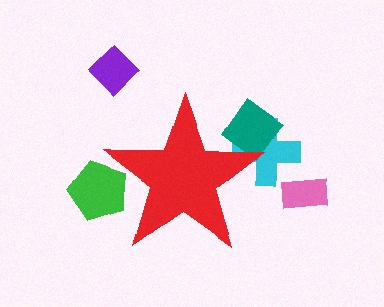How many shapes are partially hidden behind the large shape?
3 shapes are partially hidden.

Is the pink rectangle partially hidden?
No, the pink rectangle is fully visible.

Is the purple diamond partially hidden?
No, the purple diamond is fully visible.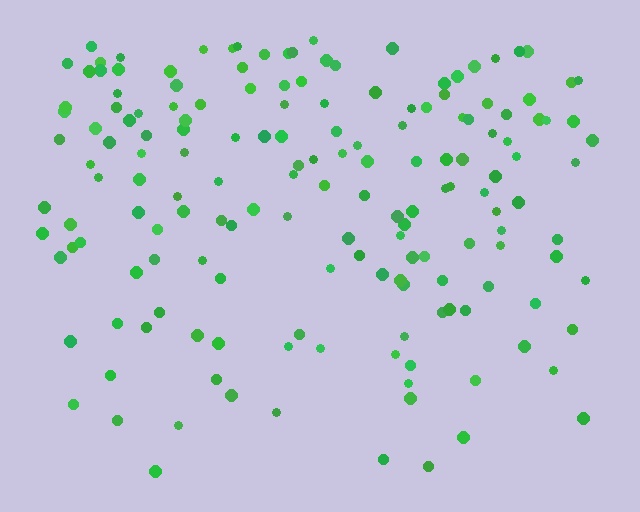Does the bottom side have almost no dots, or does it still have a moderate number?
Still a moderate number, just noticeably fewer than the top.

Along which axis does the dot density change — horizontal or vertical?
Vertical.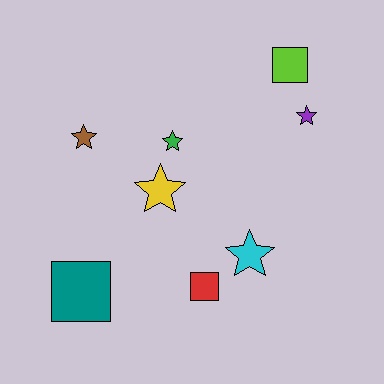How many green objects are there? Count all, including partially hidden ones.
There is 1 green object.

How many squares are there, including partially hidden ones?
There are 3 squares.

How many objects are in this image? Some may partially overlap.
There are 8 objects.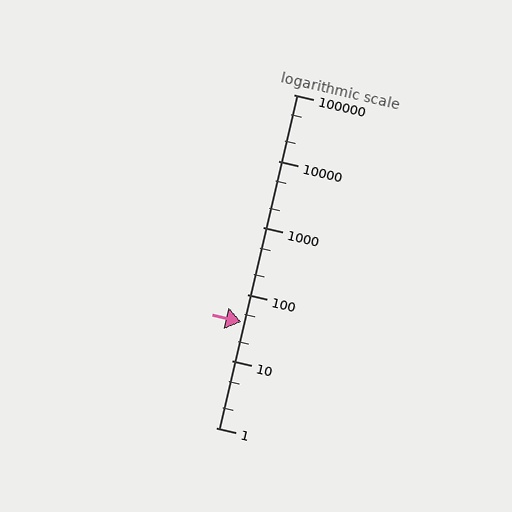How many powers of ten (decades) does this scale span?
The scale spans 5 decades, from 1 to 100000.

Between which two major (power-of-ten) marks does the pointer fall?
The pointer is between 10 and 100.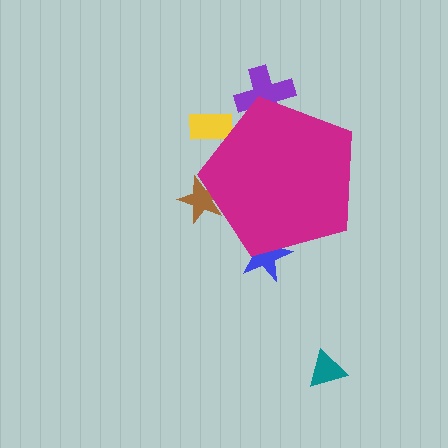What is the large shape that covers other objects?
A magenta pentagon.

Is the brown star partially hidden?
Yes, the brown star is partially hidden behind the magenta pentagon.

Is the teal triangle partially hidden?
No, the teal triangle is fully visible.